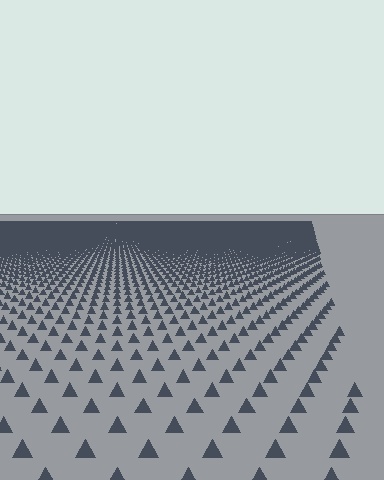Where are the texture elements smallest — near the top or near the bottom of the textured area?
Near the top.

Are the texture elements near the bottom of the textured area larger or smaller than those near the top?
Larger. Near the bottom, elements are closer to the viewer and appear at a bigger on-screen size.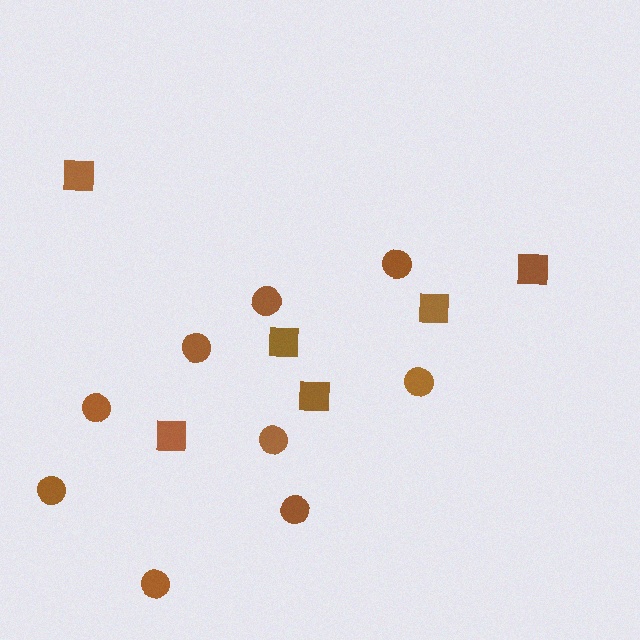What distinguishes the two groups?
There are 2 groups: one group of squares (6) and one group of circles (9).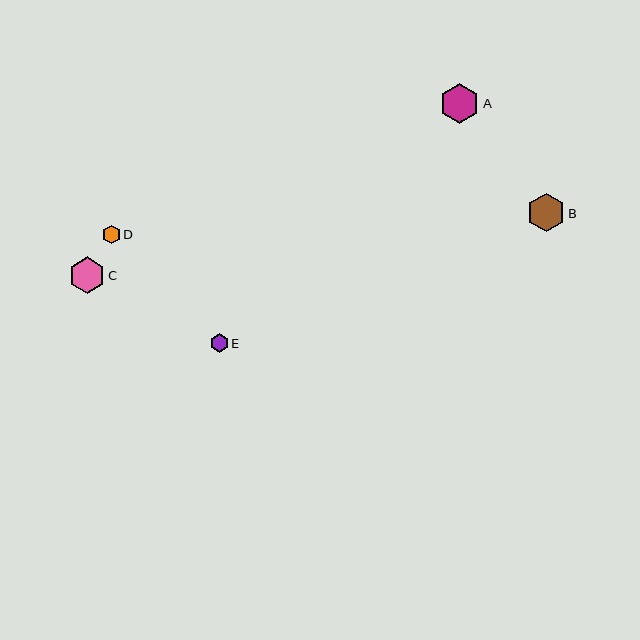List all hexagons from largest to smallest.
From largest to smallest: A, B, C, D, E.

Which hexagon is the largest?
Hexagon A is the largest with a size of approximately 40 pixels.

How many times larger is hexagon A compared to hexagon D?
Hexagon A is approximately 2.2 times the size of hexagon D.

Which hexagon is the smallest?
Hexagon E is the smallest with a size of approximately 18 pixels.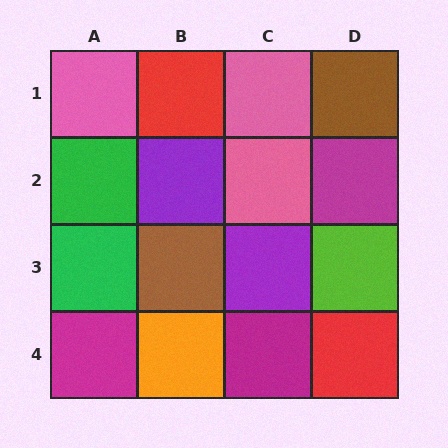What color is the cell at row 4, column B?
Orange.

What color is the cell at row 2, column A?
Green.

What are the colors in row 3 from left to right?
Green, brown, purple, lime.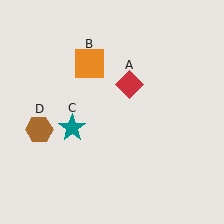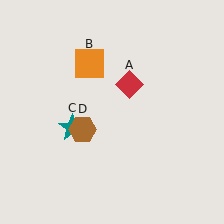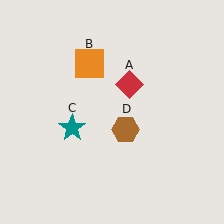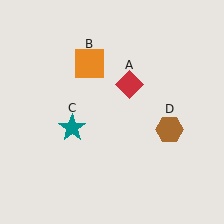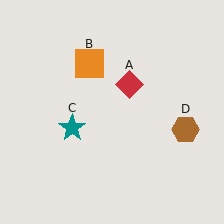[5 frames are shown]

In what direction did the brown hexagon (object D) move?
The brown hexagon (object D) moved right.